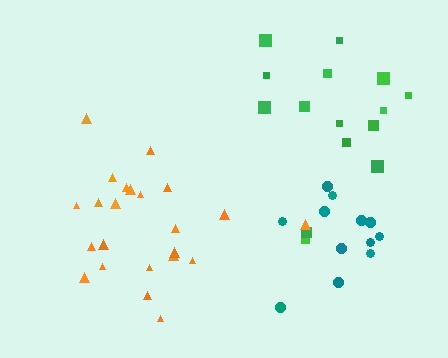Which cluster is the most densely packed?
Teal.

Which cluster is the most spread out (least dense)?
Green.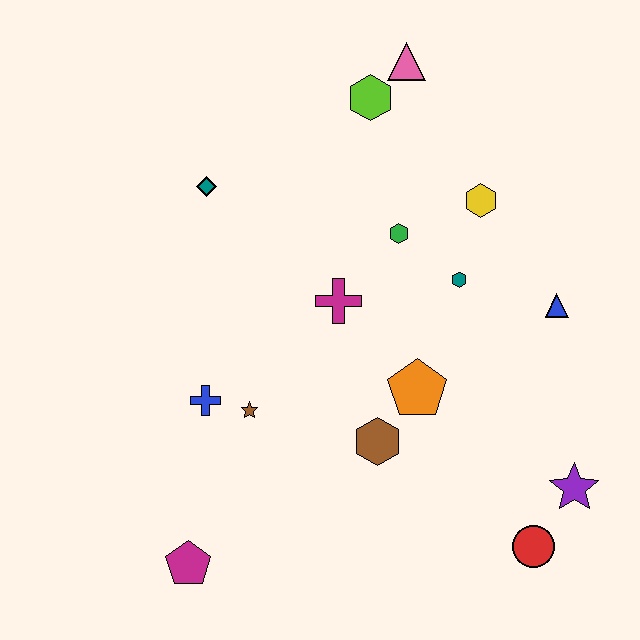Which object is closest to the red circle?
The purple star is closest to the red circle.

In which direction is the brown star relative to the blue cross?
The brown star is to the right of the blue cross.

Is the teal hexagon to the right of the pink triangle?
Yes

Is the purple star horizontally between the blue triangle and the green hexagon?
No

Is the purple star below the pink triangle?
Yes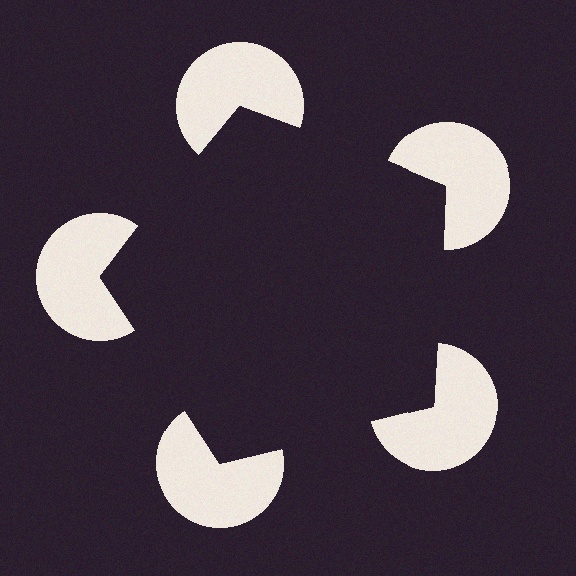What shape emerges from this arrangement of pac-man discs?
An illusory pentagon — its edges are inferred from the aligned wedge cuts in the pac-man discs, not physically drawn.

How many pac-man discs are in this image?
There are 5 — one at each vertex of the illusory pentagon.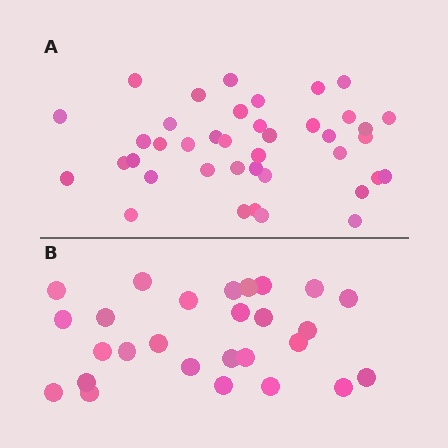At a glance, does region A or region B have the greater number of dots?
Region A (the top region) has more dots.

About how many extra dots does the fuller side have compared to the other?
Region A has approximately 15 more dots than region B.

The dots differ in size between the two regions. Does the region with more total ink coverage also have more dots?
No. Region B has more total ink coverage because its dots are larger, but region A actually contains more individual dots. Total area can be misleading — the number of items is what matters here.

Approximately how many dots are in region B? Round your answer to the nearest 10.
About 30 dots. (The exact count is 27, which rounds to 30.)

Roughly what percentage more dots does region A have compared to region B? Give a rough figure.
About 50% more.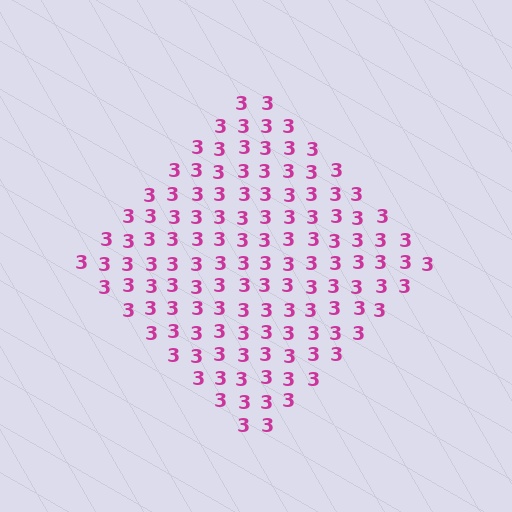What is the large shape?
The large shape is a diamond.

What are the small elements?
The small elements are digit 3's.